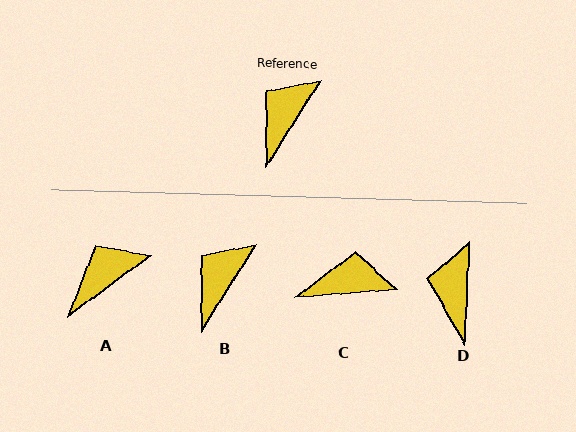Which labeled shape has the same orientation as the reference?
B.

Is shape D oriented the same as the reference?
No, it is off by about 30 degrees.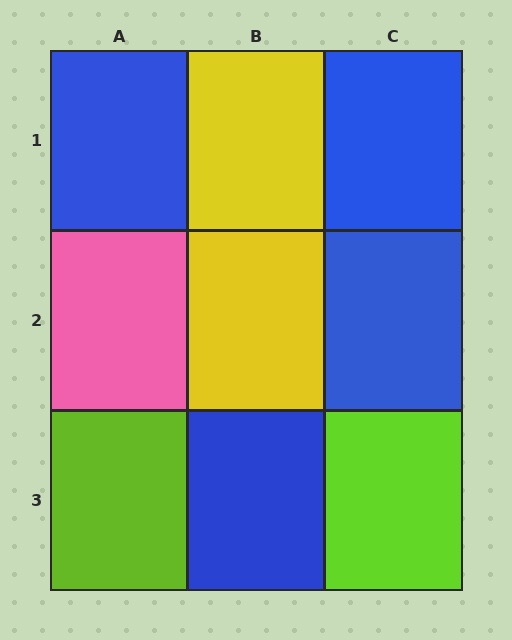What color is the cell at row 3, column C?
Lime.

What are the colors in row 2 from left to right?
Pink, yellow, blue.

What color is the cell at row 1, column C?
Blue.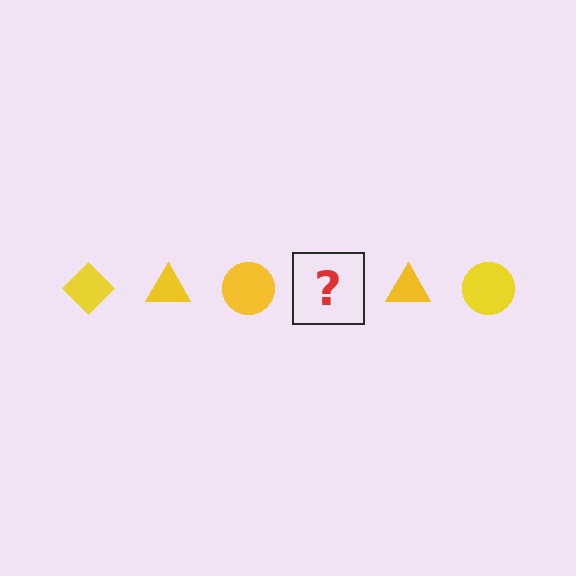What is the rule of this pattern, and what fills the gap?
The rule is that the pattern cycles through diamond, triangle, circle shapes in yellow. The gap should be filled with a yellow diamond.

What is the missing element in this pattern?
The missing element is a yellow diamond.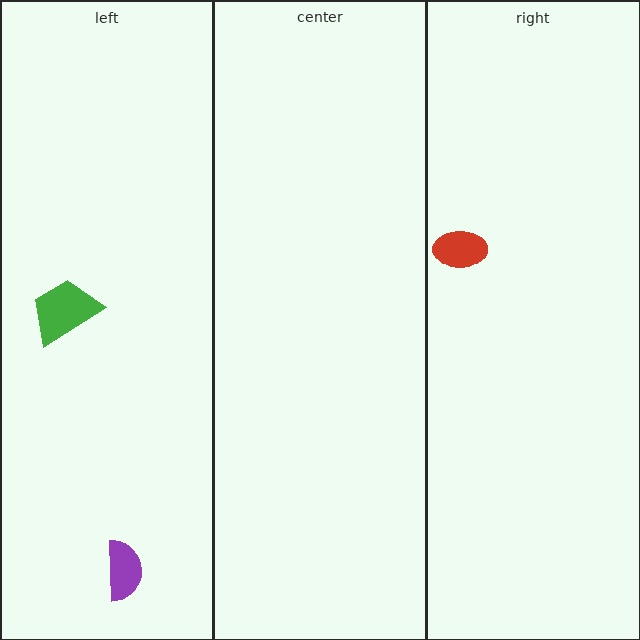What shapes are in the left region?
The green trapezoid, the purple semicircle.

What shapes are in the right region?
The red ellipse.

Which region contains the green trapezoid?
The left region.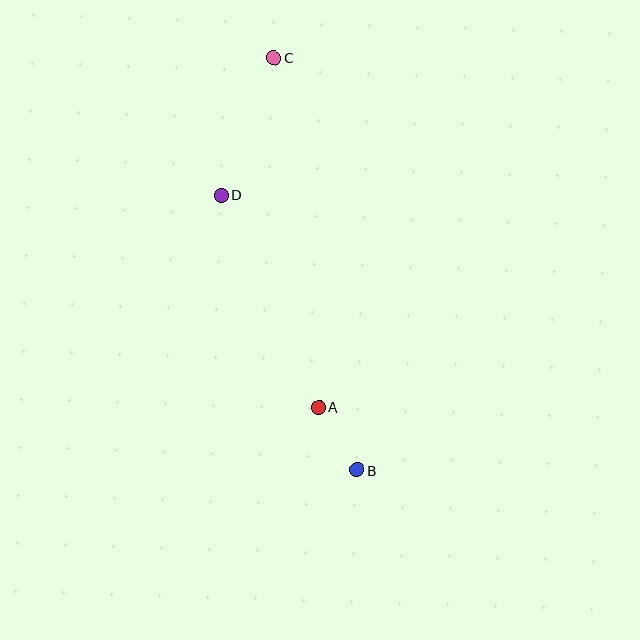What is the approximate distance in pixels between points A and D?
The distance between A and D is approximately 234 pixels.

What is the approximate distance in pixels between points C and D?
The distance between C and D is approximately 147 pixels.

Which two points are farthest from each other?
Points B and C are farthest from each other.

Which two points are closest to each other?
Points A and B are closest to each other.